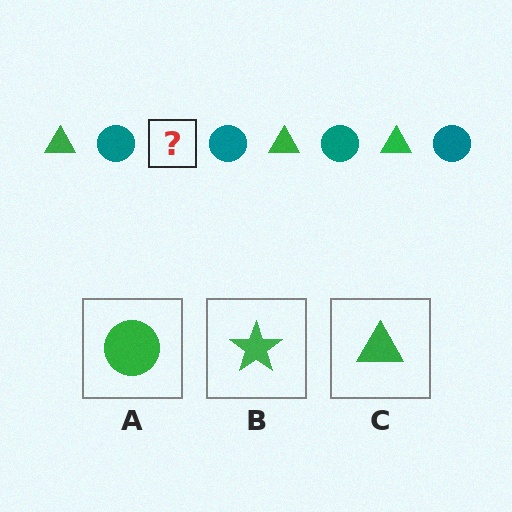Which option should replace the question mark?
Option C.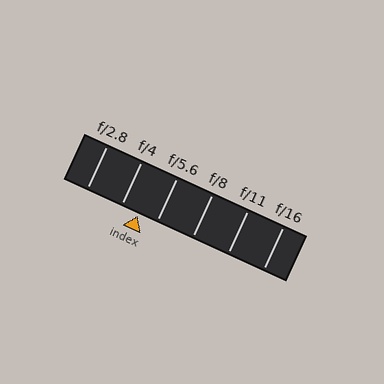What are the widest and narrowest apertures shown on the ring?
The widest aperture shown is f/2.8 and the narrowest is f/16.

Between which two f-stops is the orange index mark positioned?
The index mark is between f/4 and f/5.6.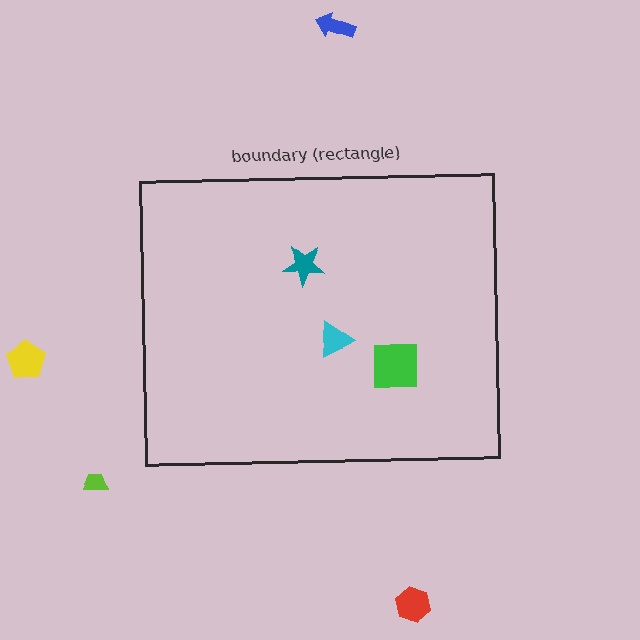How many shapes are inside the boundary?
3 inside, 4 outside.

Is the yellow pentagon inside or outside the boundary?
Outside.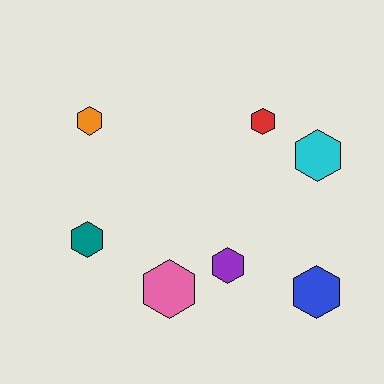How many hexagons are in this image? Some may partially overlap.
There are 7 hexagons.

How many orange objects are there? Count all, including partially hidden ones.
There is 1 orange object.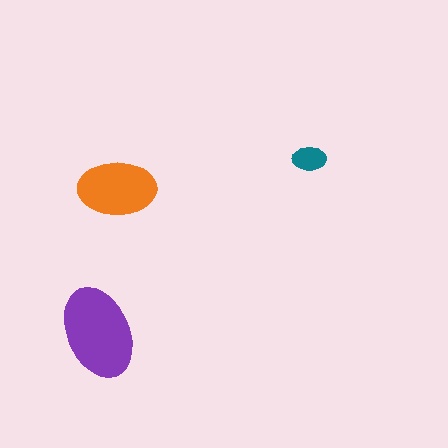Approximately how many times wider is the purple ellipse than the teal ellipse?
About 2.5 times wider.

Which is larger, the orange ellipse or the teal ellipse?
The orange one.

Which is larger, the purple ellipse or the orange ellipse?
The purple one.